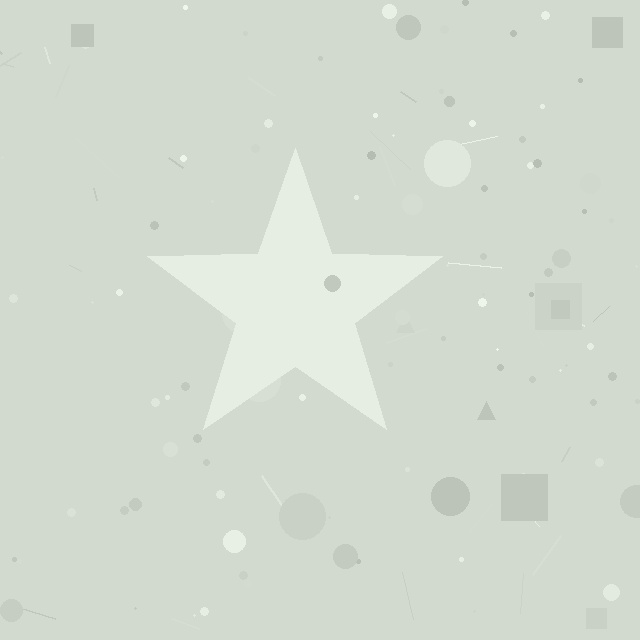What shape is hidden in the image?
A star is hidden in the image.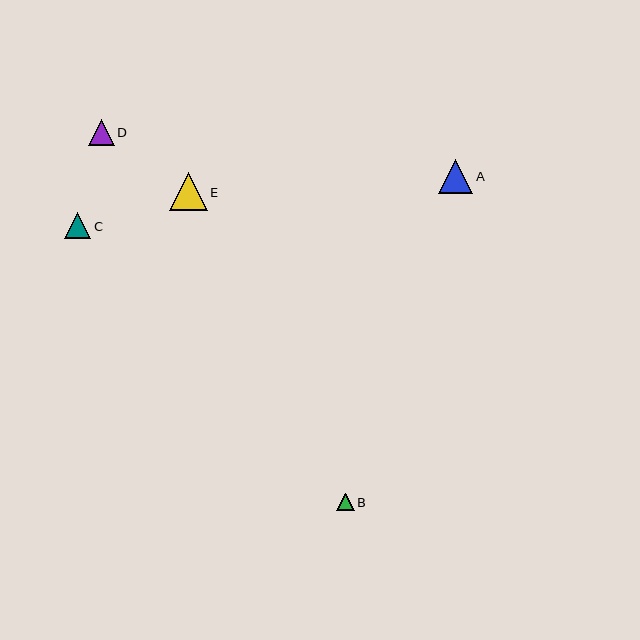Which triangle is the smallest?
Triangle B is the smallest with a size of approximately 17 pixels.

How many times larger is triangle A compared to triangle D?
Triangle A is approximately 1.3 times the size of triangle D.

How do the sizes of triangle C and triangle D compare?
Triangle C and triangle D are approximately the same size.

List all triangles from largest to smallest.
From largest to smallest: E, A, C, D, B.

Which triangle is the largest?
Triangle E is the largest with a size of approximately 38 pixels.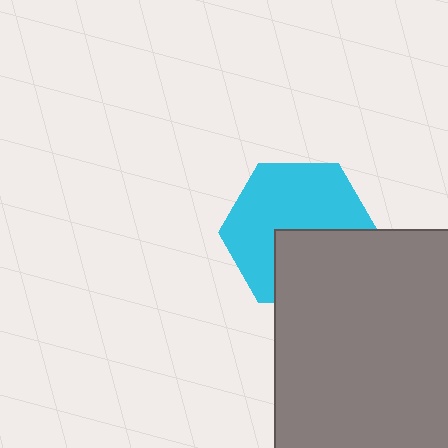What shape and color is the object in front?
The object in front is a gray rectangle.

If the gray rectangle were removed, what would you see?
You would see the complete cyan hexagon.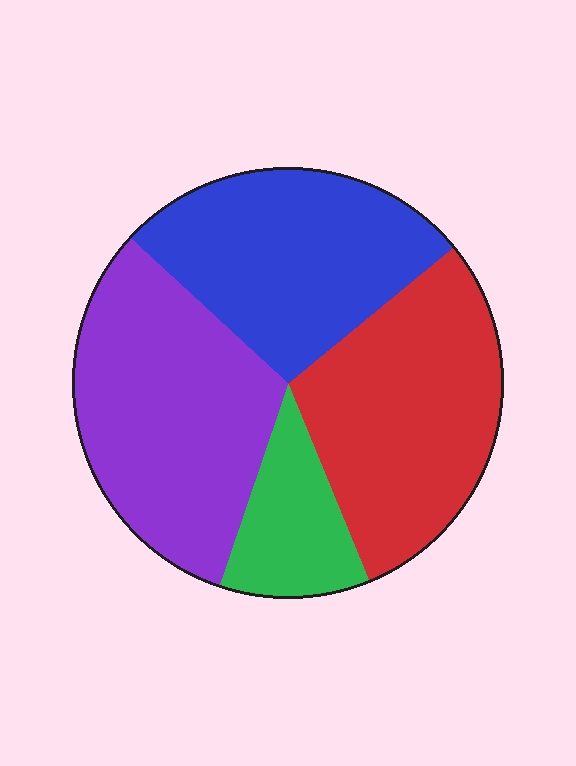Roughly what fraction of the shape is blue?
Blue covers 27% of the shape.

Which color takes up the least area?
Green, at roughly 10%.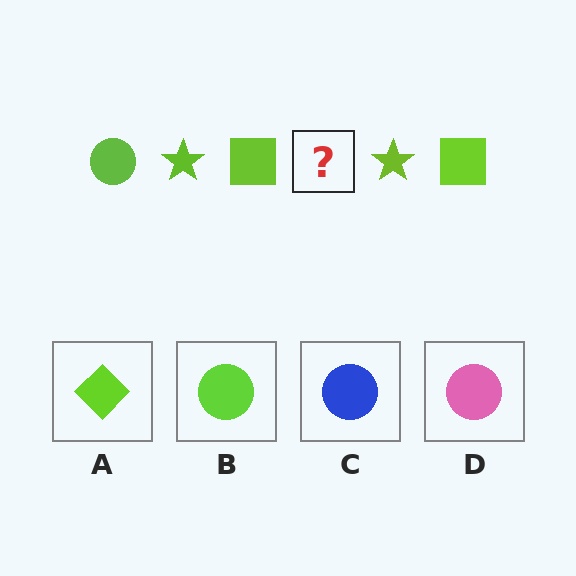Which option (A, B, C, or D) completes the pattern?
B.